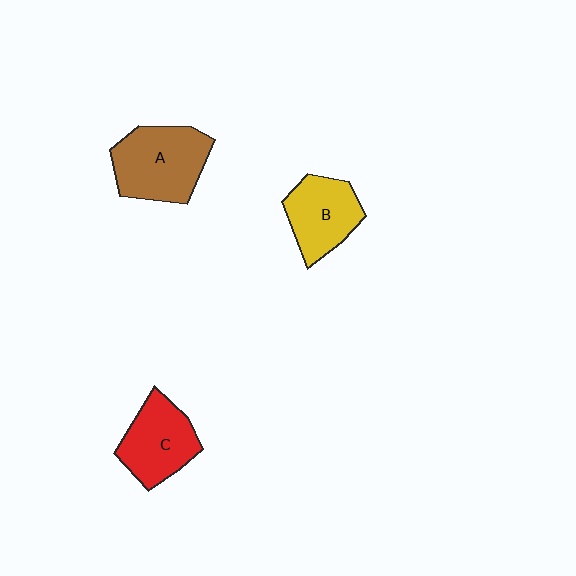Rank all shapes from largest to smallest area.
From largest to smallest: A (brown), C (red), B (yellow).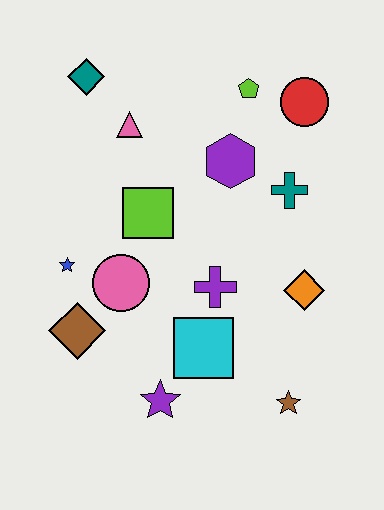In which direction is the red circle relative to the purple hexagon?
The red circle is to the right of the purple hexagon.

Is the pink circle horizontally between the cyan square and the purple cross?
No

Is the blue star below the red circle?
Yes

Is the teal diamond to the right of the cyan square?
No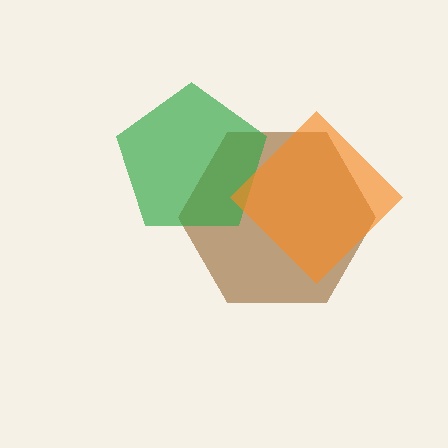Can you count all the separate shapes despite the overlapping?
Yes, there are 3 separate shapes.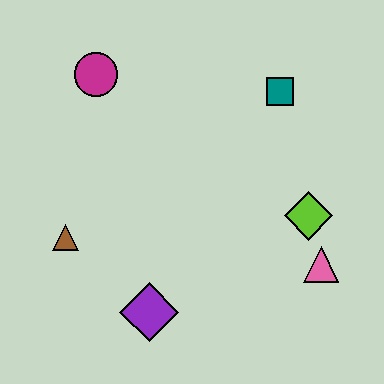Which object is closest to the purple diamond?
The brown triangle is closest to the purple diamond.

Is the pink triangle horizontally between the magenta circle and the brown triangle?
No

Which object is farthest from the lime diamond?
The magenta circle is farthest from the lime diamond.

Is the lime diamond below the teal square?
Yes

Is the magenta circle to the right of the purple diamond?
No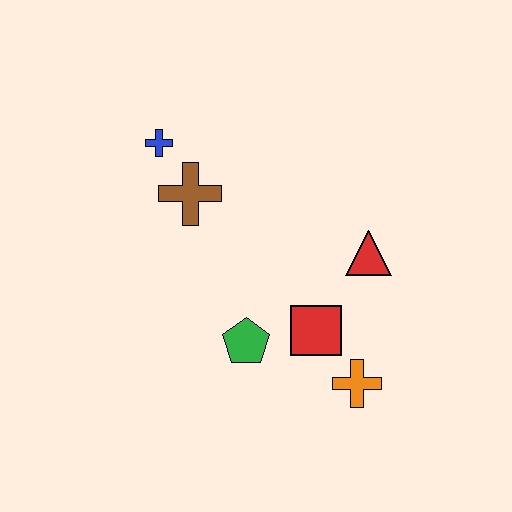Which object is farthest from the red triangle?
The blue cross is farthest from the red triangle.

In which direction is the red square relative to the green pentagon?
The red square is to the right of the green pentagon.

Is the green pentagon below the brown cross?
Yes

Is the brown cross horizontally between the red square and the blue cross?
Yes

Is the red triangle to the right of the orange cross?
Yes